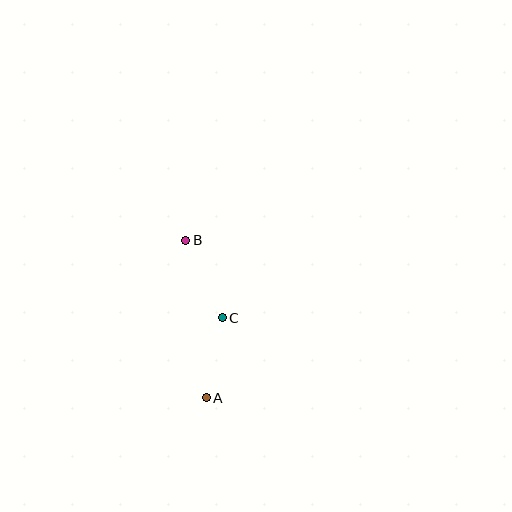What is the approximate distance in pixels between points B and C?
The distance between B and C is approximately 86 pixels.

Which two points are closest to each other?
Points A and C are closest to each other.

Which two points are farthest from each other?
Points A and B are farthest from each other.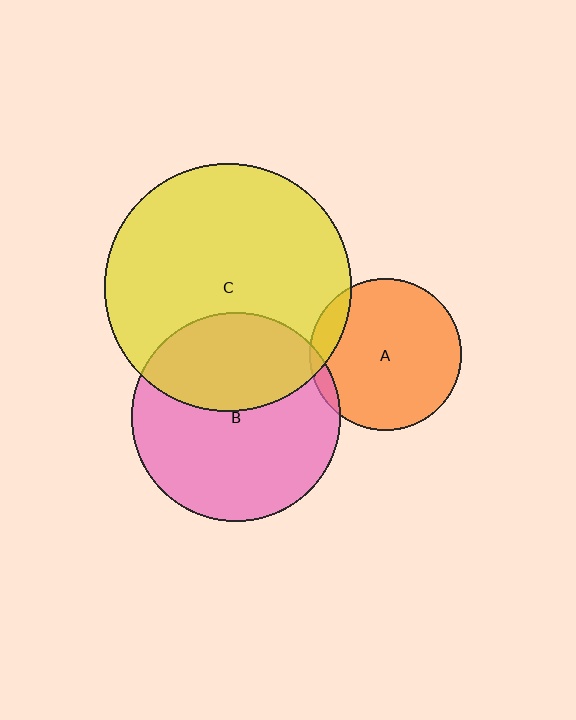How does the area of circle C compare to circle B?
Approximately 1.4 times.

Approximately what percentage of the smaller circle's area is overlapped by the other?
Approximately 40%.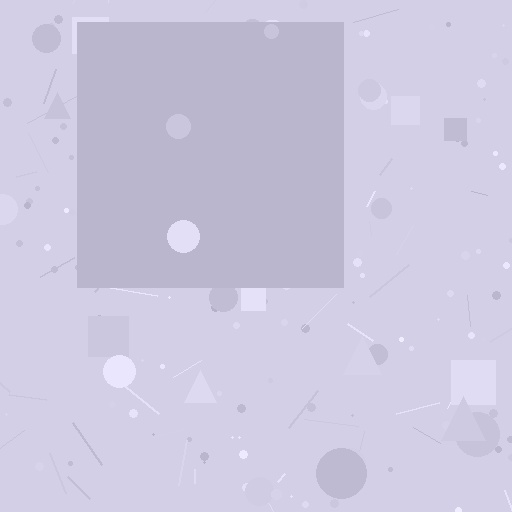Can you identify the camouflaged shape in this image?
The camouflaged shape is a square.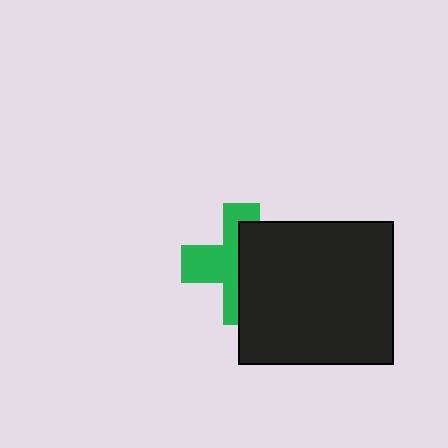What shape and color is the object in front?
The object in front is a black rectangle.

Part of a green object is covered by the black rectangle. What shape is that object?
It is a cross.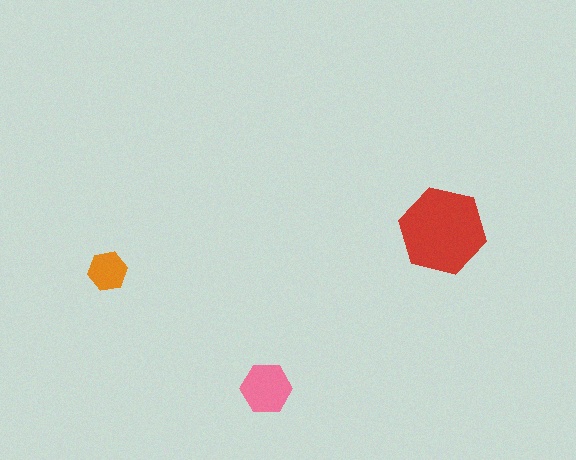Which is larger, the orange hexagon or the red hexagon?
The red one.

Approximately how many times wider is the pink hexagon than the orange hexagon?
About 1.5 times wider.